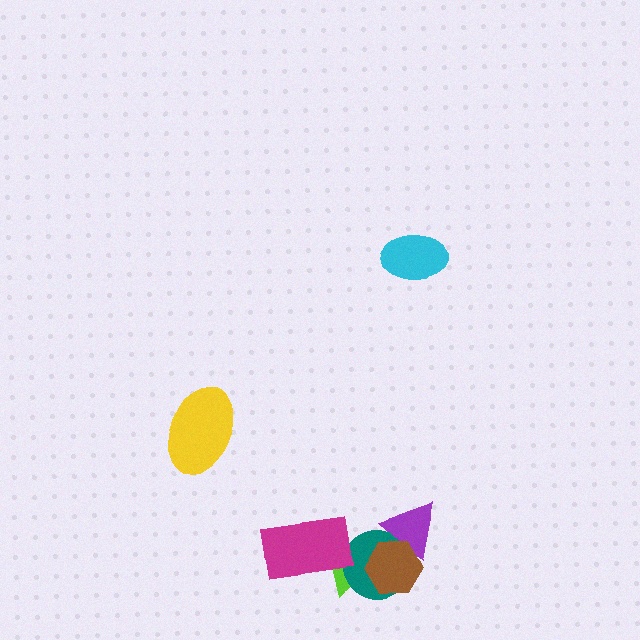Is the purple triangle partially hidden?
Yes, it is partially covered by another shape.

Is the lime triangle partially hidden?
Yes, it is partially covered by another shape.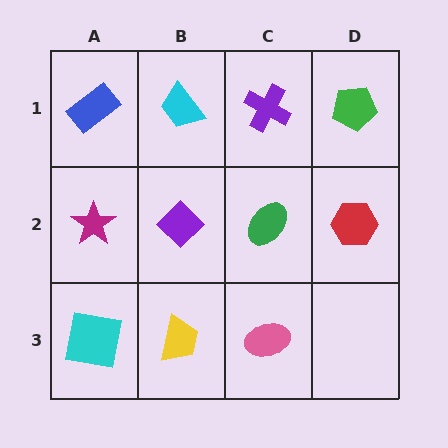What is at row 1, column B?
A cyan trapezoid.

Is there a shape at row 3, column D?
No, that cell is empty.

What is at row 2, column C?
A green ellipse.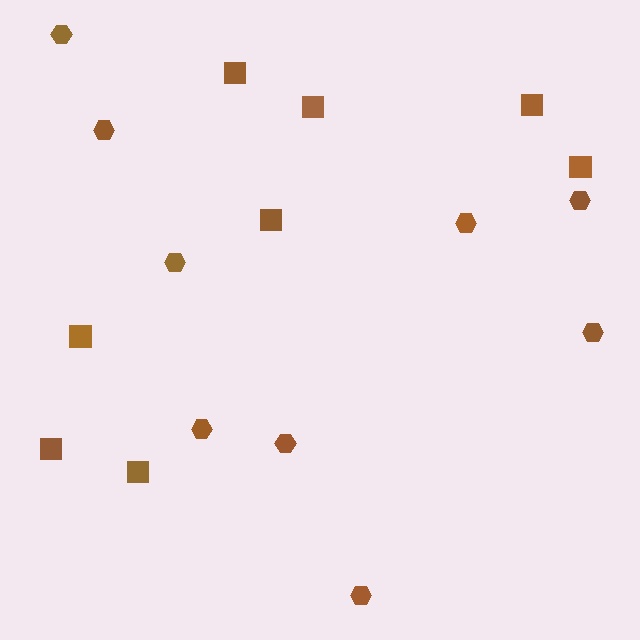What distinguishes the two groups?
There are 2 groups: one group of squares (8) and one group of hexagons (9).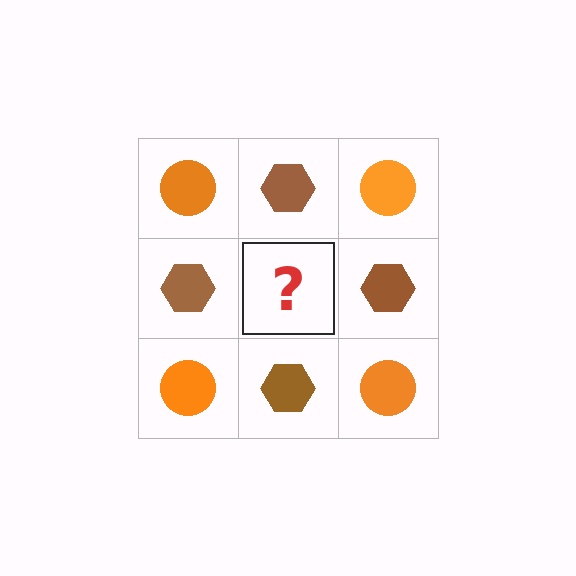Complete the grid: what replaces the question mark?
The question mark should be replaced with an orange circle.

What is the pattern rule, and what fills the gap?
The rule is that it alternates orange circle and brown hexagon in a checkerboard pattern. The gap should be filled with an orange circle.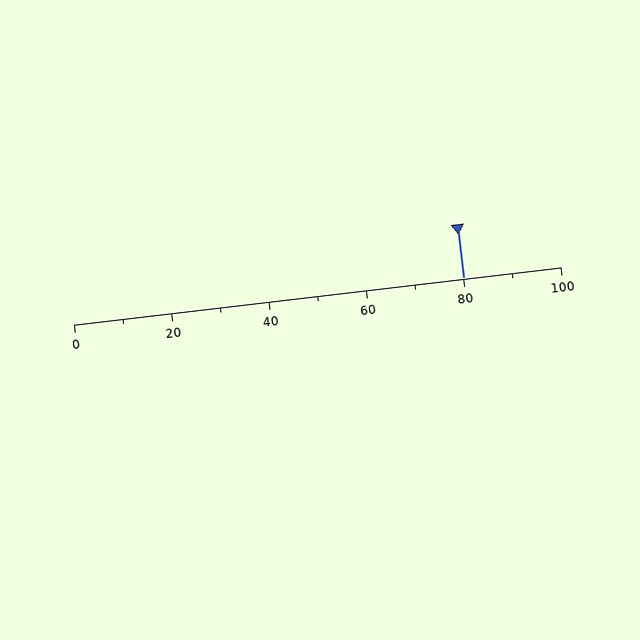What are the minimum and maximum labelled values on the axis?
The axis runs from 0 to 100.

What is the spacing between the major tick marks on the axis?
The major ticks are spaced 20 apart.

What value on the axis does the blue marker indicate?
The marker indicates approximately 80.